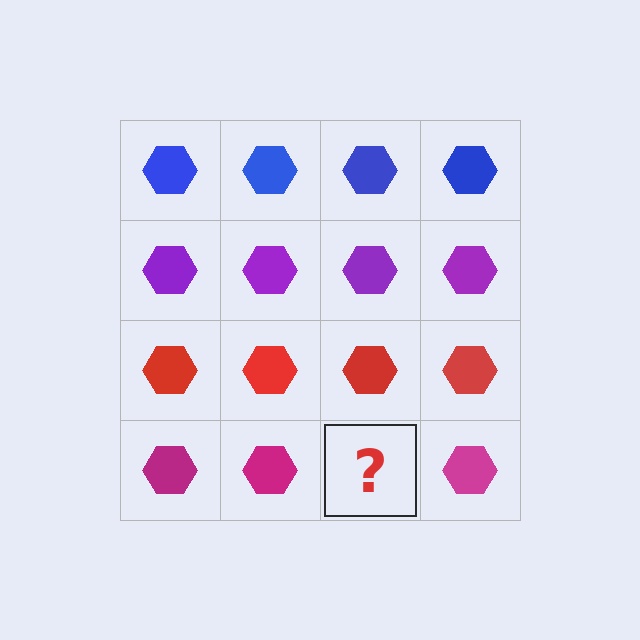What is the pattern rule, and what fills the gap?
The rule is that each row has a consistent color. The gap should be filled with a magenta hexagon.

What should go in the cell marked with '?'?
The missing cell should contain a magenta hexagon.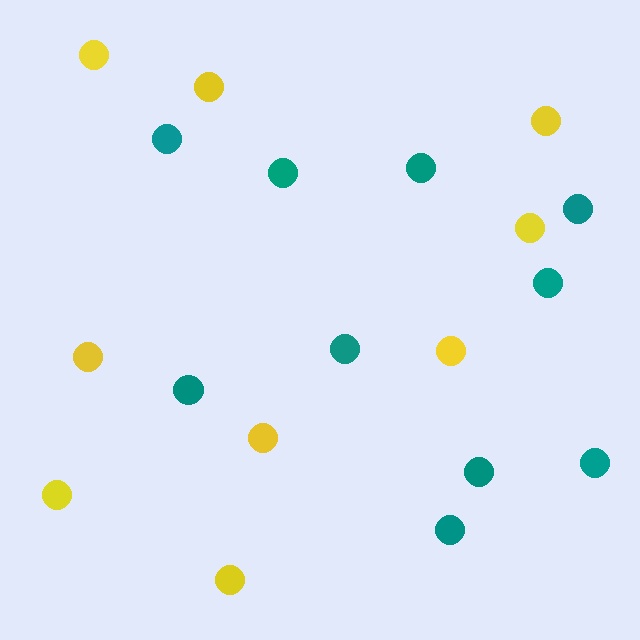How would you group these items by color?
There are 2 groups: one group of teal circles (10) and one group of yellow circles (9).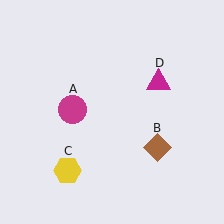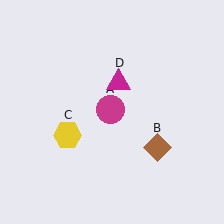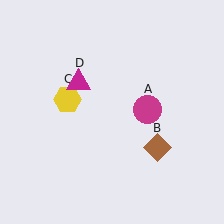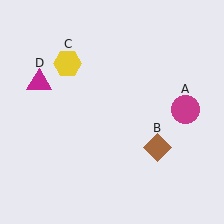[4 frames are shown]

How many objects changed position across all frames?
3 objects changed position: magenta circle (object A), yellow hexagon (object C), magenta triangle (object D).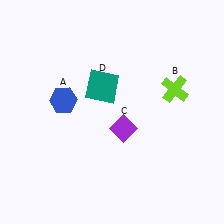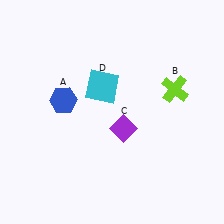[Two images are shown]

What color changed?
The square (D) changed from teal in Image 1 to cyan in Image 2.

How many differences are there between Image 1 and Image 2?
There is 1 difference between the two images.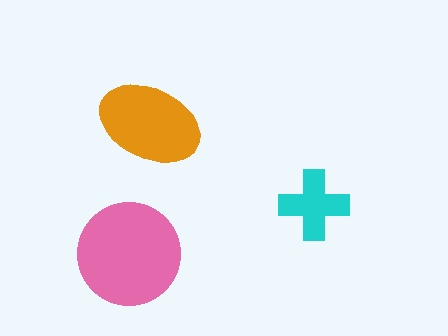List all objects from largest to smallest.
The pink circle, the orange ellipse, the cyan cross.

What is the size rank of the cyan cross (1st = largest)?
3rd.